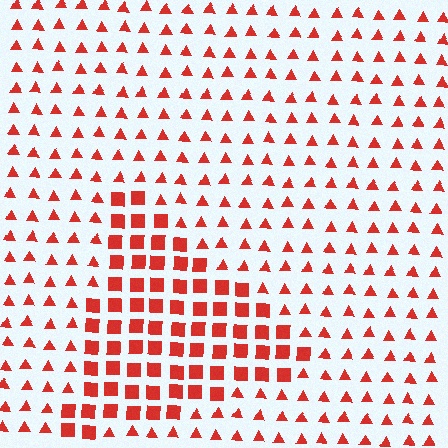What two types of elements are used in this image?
The image uses squares inside the triangle region and triangles outside it.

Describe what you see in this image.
The image is filled with small red elements arranged in a uniform grid. A triangle-shaped region contains squares, while the surrounding area contains triangles. The boundary is defined purely by the change in element shape.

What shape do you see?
I see a triangle.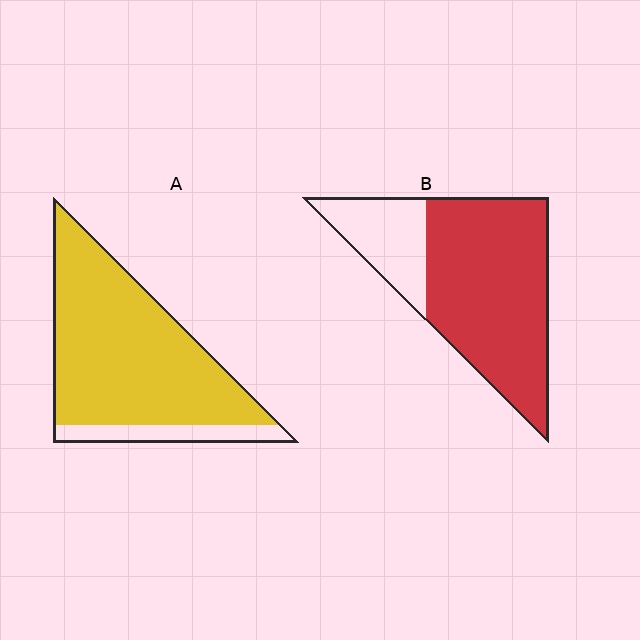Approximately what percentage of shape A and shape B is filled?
A is approximately 85% and B is approximately 75%.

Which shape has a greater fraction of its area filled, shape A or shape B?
Shape A.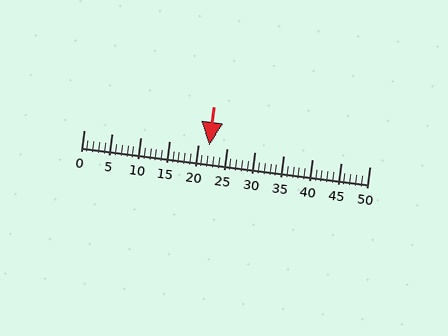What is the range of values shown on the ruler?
The ruler shows values from 0 to 50.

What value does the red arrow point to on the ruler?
The red arrow points to approximately 22.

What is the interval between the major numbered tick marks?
The major tick marks are spaced 5 units apart.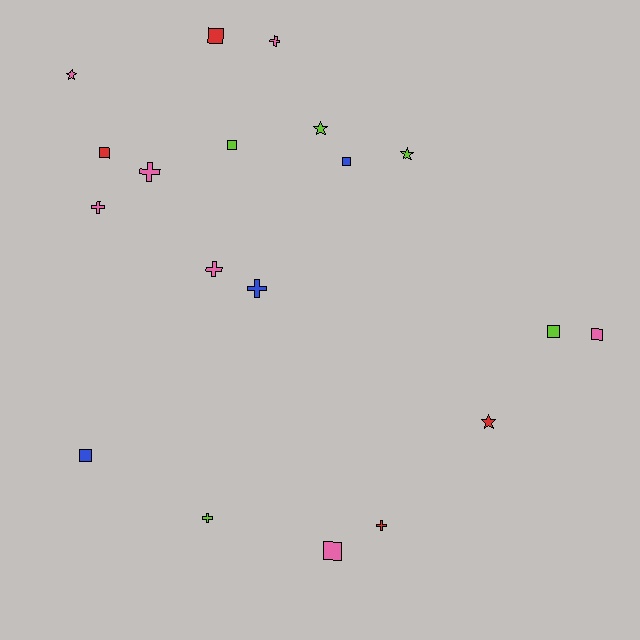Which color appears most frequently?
Pink, with 7 objects.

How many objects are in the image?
There are 19 objects.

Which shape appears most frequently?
Square, with 8 objects.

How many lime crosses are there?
There is 1 lime cross.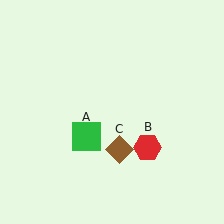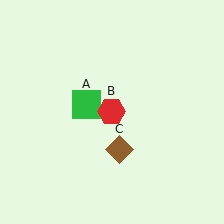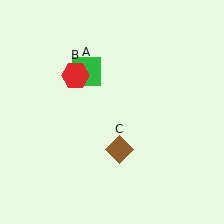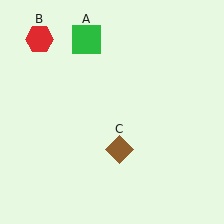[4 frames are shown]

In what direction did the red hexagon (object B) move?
The red hexagon (object B) moved up and to the left.